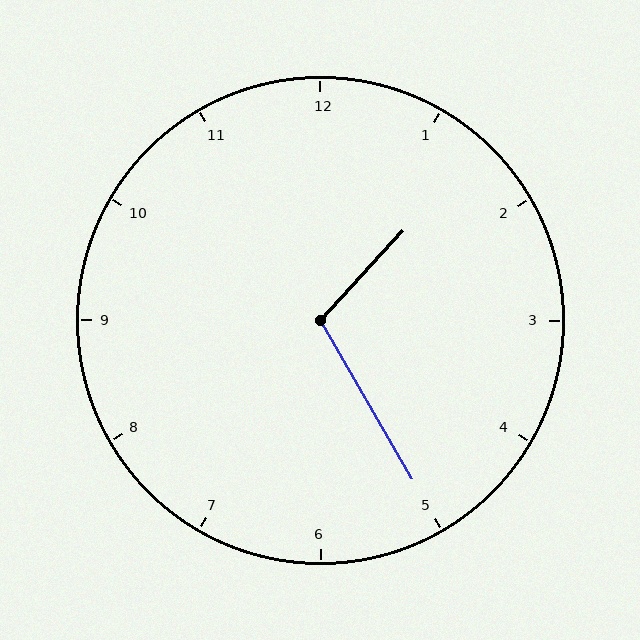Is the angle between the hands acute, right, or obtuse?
It is obtuse.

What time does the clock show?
1:25.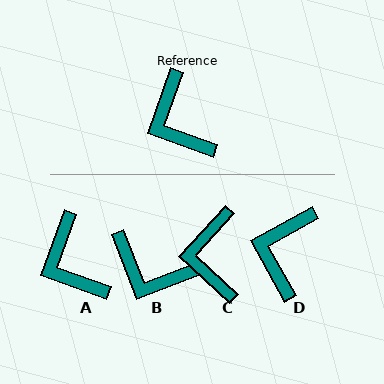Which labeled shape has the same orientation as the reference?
A.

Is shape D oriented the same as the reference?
No, it is off by about 41 degrees.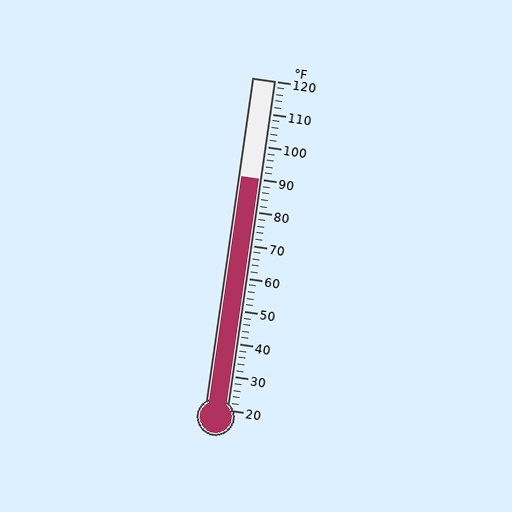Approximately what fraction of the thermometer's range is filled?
The thermometer is filled to approximately 70% of its range.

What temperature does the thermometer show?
The thermometer shows approximately 90°F.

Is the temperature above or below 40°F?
The temperature is above 40°F.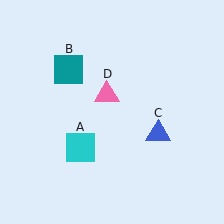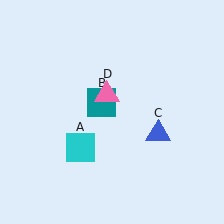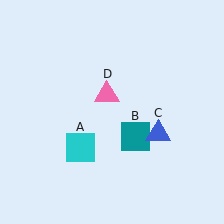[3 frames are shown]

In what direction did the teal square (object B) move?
The teal square (object B) moved down and to the right.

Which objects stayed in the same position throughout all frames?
Cyan square (object A) and blue triangle (object C) and pink triangle (object D) remained stationary.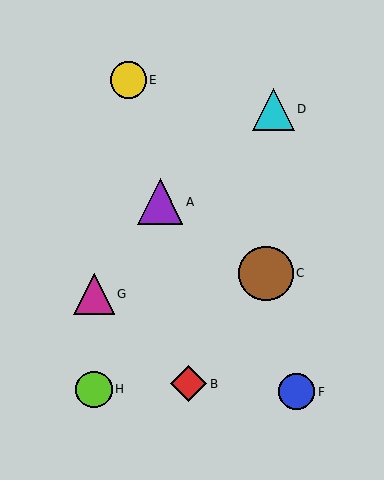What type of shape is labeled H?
Shape H is a lime circle.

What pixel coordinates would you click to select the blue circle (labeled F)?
Click at (296, 392) to select the blue circle F.